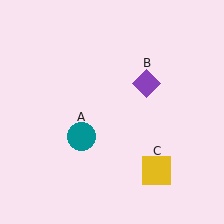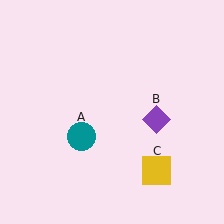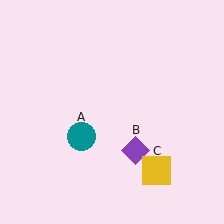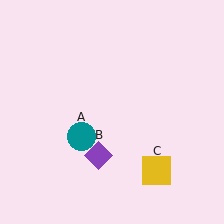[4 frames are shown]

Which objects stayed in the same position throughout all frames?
Teal circle (object A) and yellow square (object C) remained stationary.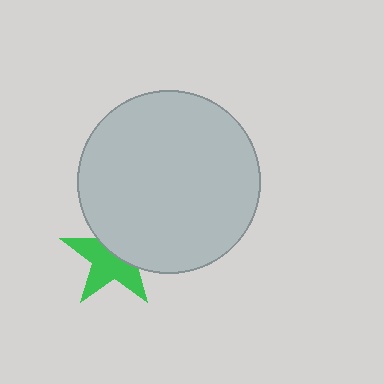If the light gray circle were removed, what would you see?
You would see the complete green star.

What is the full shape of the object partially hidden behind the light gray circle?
The partially hidden object is a green star.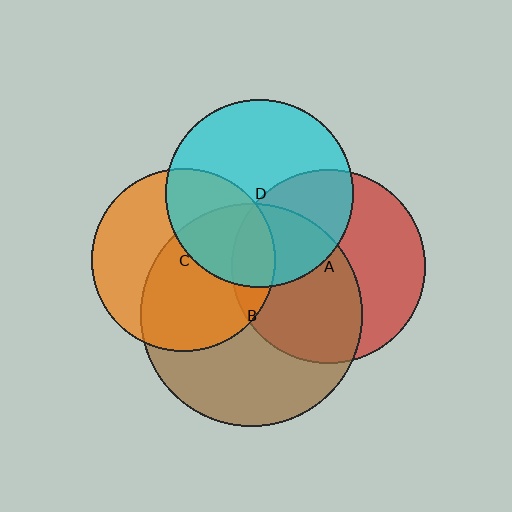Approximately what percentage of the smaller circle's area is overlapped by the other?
Approximately 35%.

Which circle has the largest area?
Circle B (brown).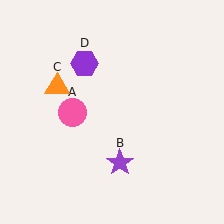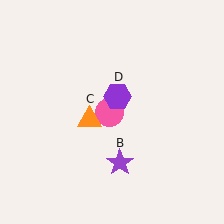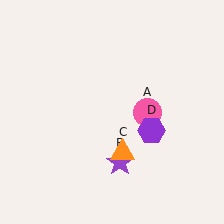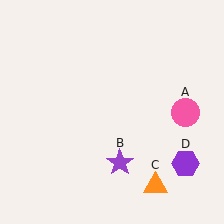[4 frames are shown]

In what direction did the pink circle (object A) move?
The pink circle (object A) moved right.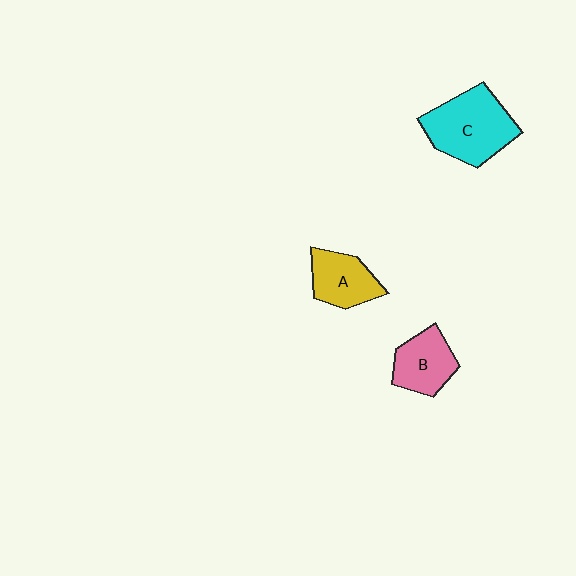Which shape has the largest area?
Shape C (cyan).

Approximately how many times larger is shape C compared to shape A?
Approximately 1.6 times.